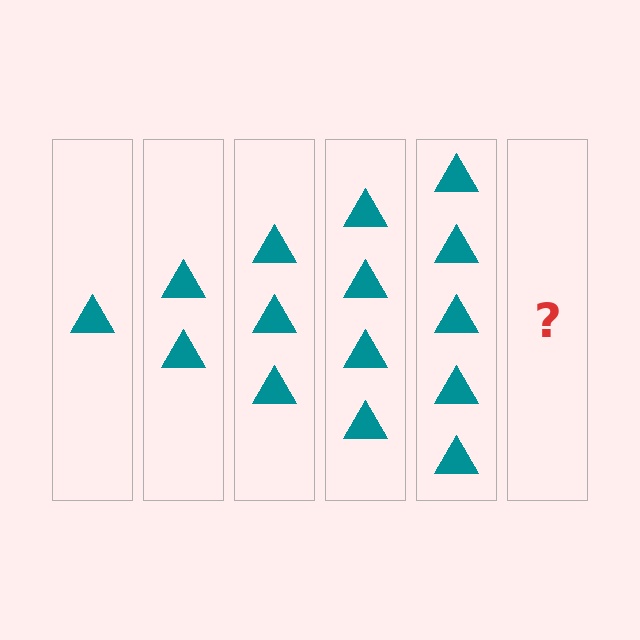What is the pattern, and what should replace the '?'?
The pattern is that each step adds one more triangle. The '?' should be 6 triangles.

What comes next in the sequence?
The next element should be 6 triangles.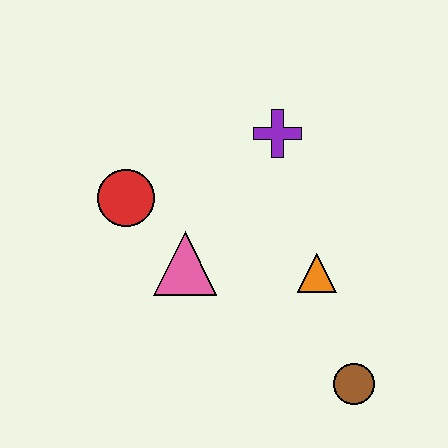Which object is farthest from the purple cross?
The brown circle is farthest from the purple cross.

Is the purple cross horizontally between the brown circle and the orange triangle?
No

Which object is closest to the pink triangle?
The red circle is closest to the pink triangle.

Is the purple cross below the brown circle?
No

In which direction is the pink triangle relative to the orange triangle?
The pink triangle is to the left of the orange triangle.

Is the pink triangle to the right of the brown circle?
No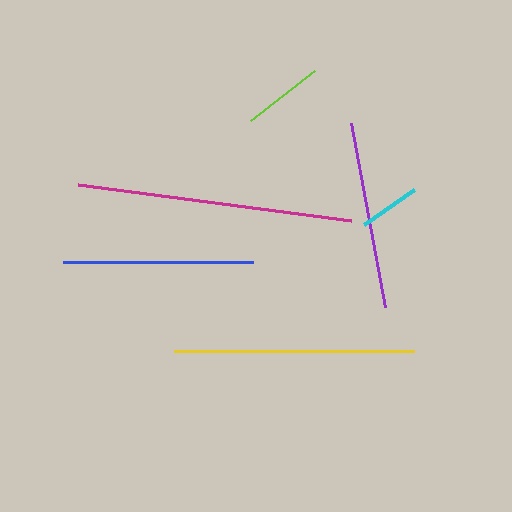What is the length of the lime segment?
The lime segment is approximately 80 pixels long.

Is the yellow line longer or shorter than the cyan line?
The yellow line is longer than the cyan line.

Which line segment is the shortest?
The cyan line is the shortest at approximately 61 pixels.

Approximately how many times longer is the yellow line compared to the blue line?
The yellow line is approximately 1.3 times the length of the blue line.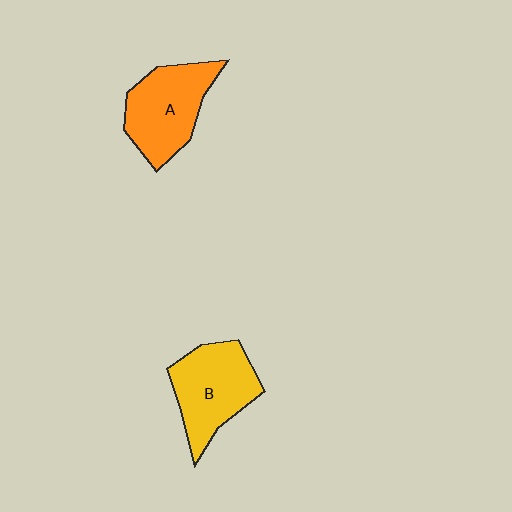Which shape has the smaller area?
Shape A (orange).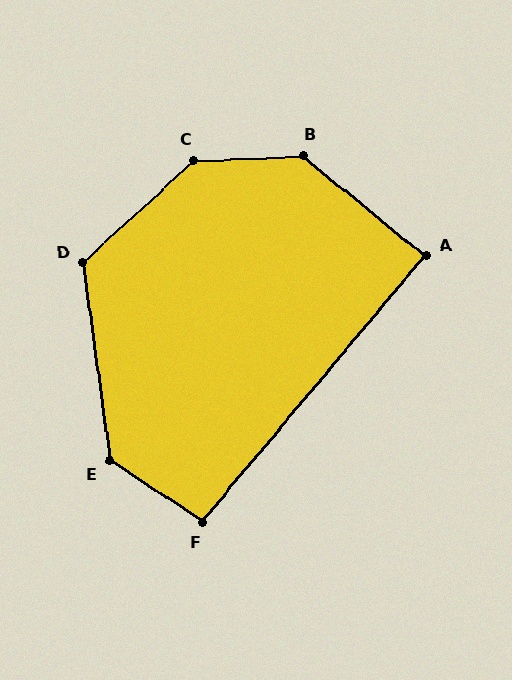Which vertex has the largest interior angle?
C, at approximately 140 degrees.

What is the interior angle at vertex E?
Approximately 131 degrees (obtuse).